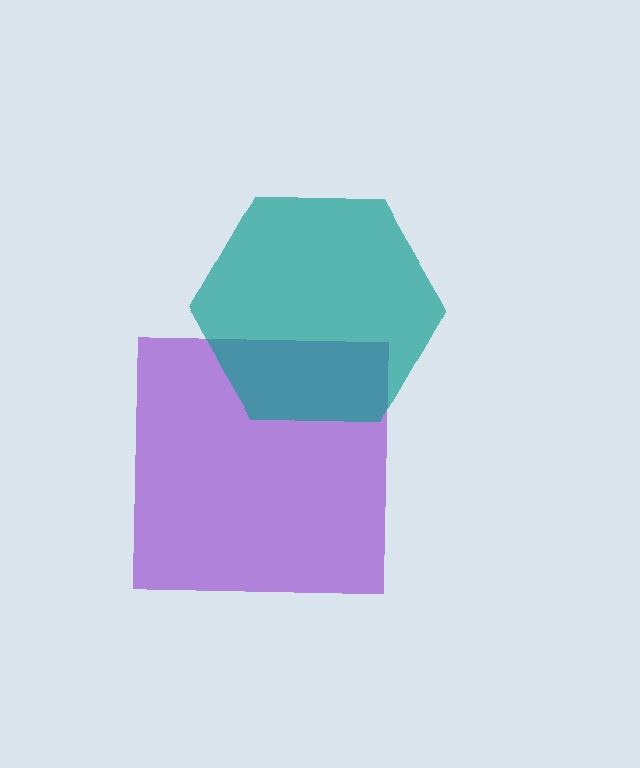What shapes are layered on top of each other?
The layered shapes are: a purple square, a teal hexagon.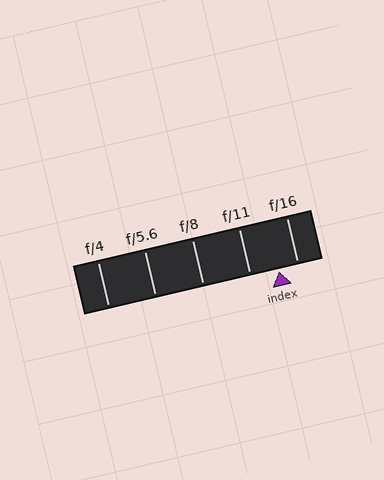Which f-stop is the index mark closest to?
The index mark is closest to f/16.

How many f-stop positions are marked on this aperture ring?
There are 5 f-stop positions marked.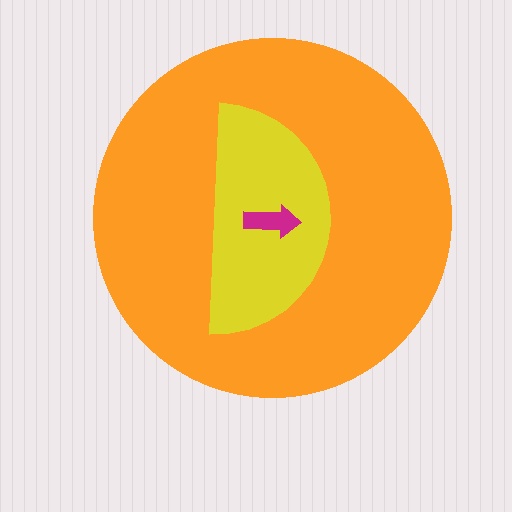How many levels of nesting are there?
3.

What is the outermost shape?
The orange circle.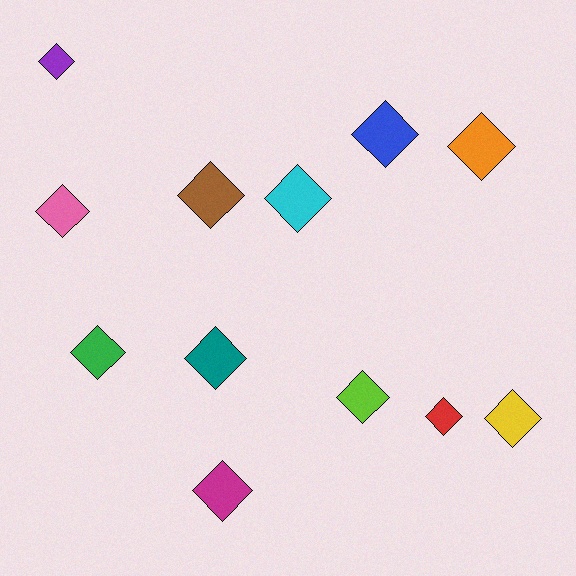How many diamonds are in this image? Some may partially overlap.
There are 12 diamonds.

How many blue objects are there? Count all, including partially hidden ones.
There is 1 blue object.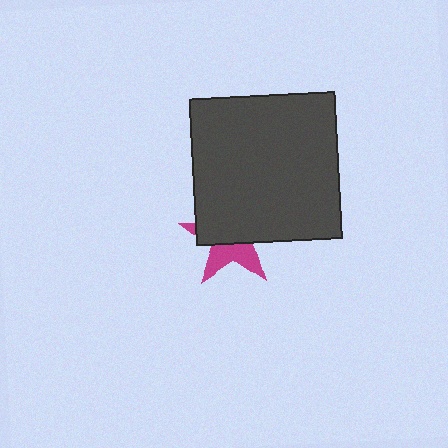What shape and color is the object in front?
The object in front is a dark gray square.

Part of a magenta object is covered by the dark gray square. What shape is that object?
It is a star.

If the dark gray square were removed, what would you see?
You would see the complete magenta star.